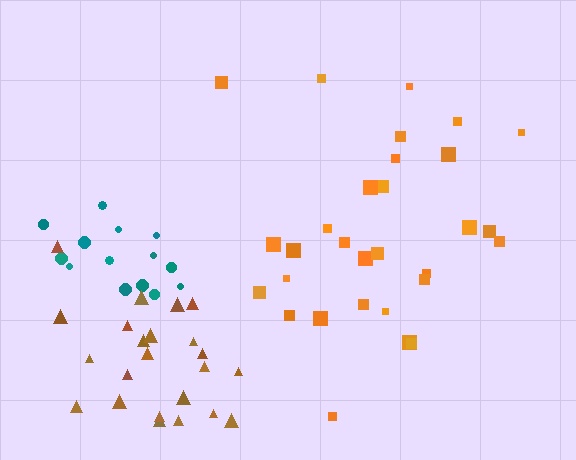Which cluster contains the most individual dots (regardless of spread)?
Orange (30).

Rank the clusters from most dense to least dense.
teal, brown, orange.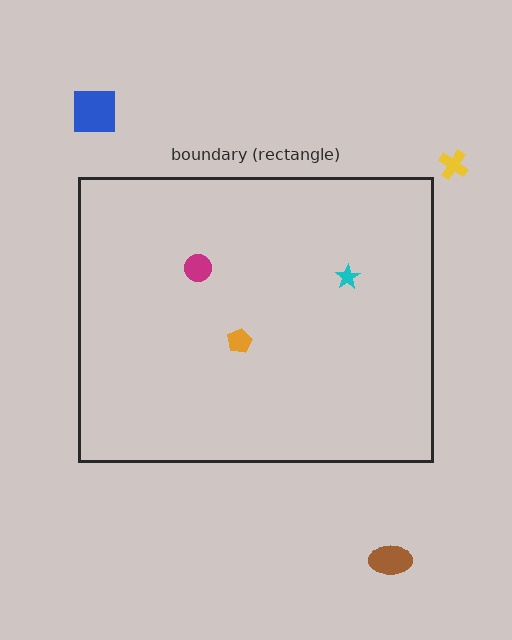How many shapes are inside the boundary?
3 inside, 3 outside.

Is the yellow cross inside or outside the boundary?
Outside.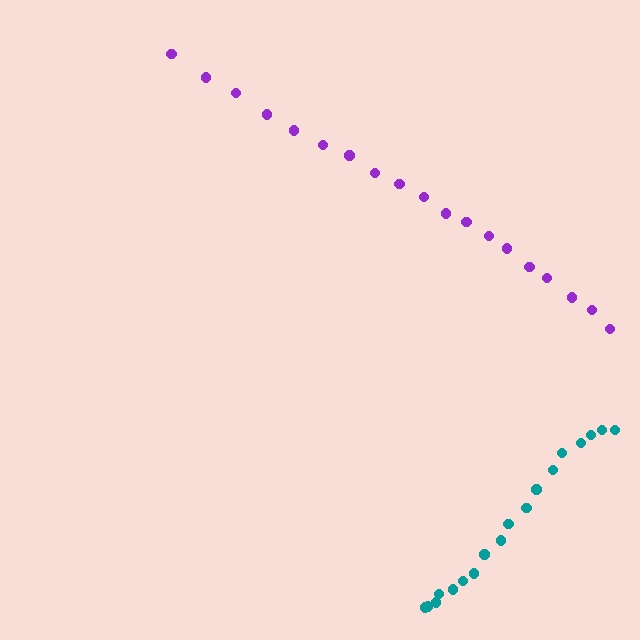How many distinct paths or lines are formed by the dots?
There are 2 distinct paths.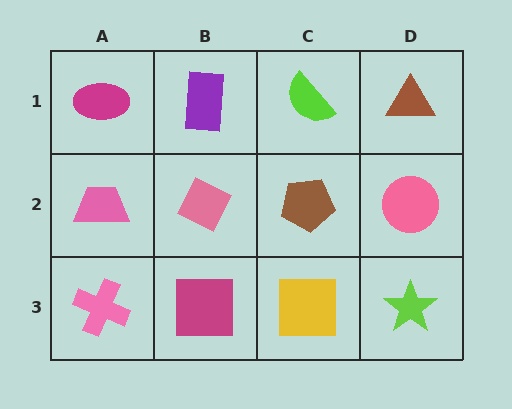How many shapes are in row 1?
4 shapes.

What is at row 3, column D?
A lime star.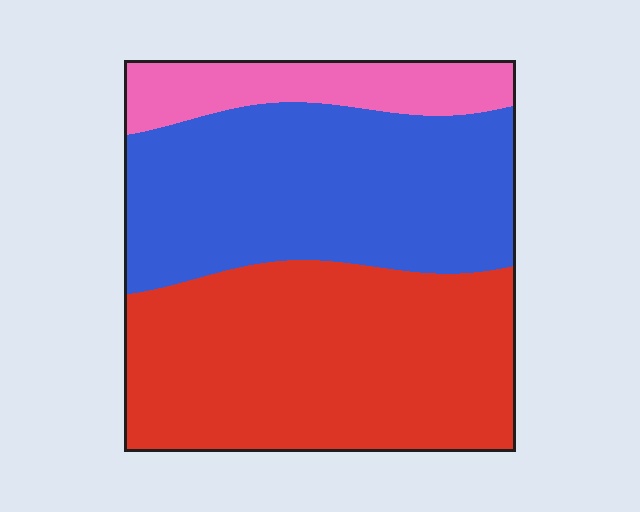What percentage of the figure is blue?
Blue covers about 40% of the figure.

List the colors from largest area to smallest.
From largest to smallest: red, blue, pink.